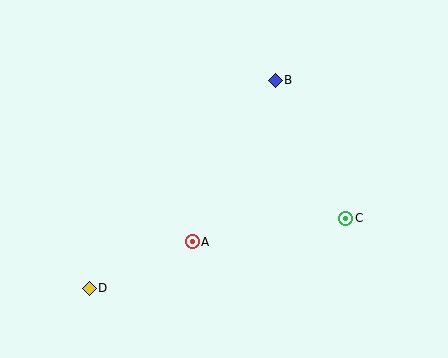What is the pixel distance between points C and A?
The distance between C and A is 155 pixels.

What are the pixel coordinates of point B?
Point B is at (275, 80).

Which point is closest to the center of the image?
Point A at (192, 242) is closest to the center.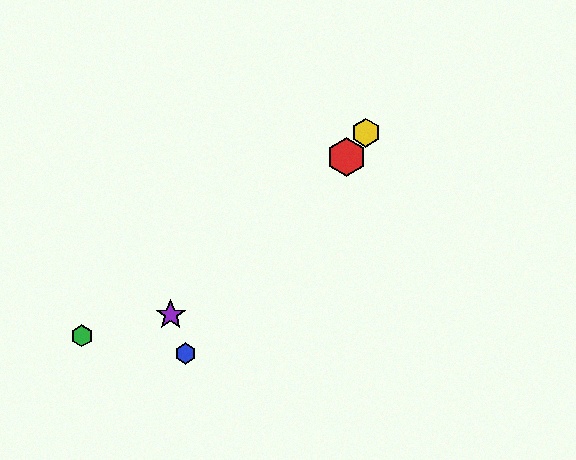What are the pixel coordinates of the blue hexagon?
The blue hexagon is at (185, 354).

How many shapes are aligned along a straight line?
3 shapes (the red hexagon, the blue hexagon, the yellow hexagon) are aligned along a straight line.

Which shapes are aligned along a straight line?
The red hexagon, the blue hexagon, the yellow hexagon are aligned along a straight line.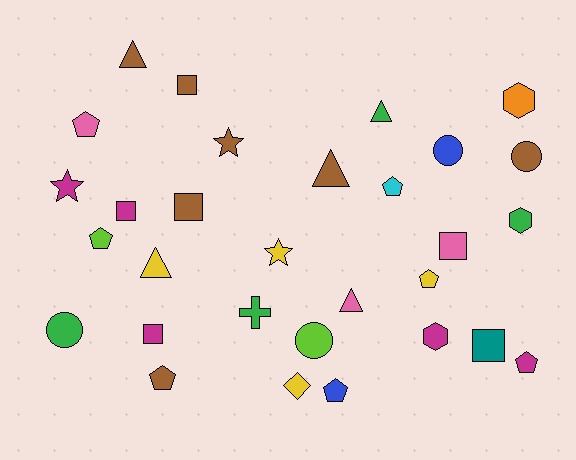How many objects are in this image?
There are 30 objects.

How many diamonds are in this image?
There is 1 diamond.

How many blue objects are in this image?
There are 2 blue objects.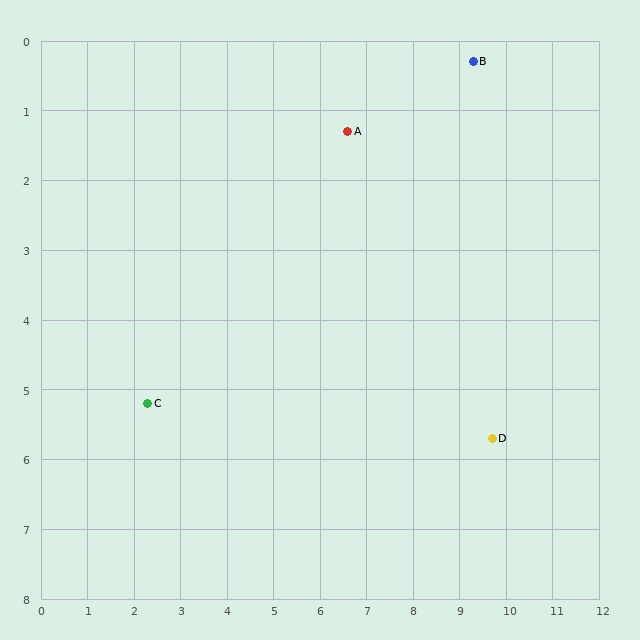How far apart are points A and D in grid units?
Points A and D are about 5.4 grid units apart.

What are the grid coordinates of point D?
Point D is at approximately (9.7, 5.7).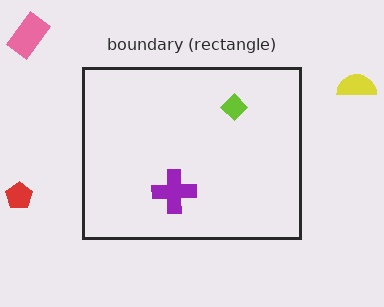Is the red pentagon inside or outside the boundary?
Outside.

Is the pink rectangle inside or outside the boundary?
Outside.